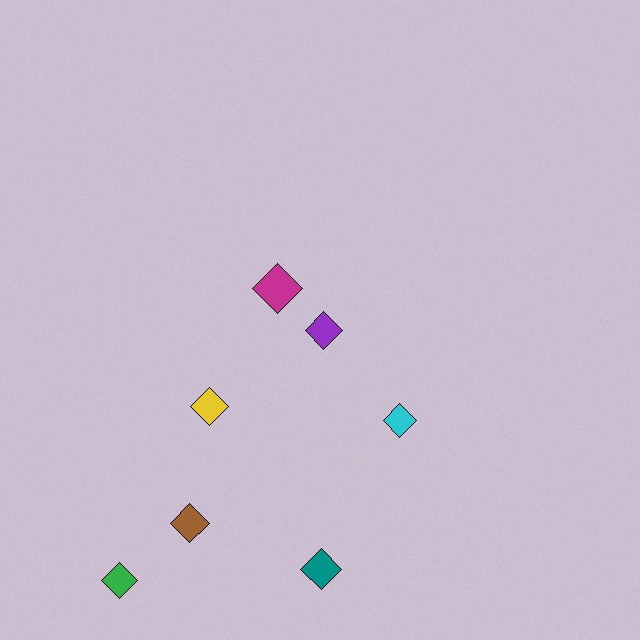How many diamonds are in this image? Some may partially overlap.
There are 7 diamonds.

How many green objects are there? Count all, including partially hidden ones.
There is 1 green object.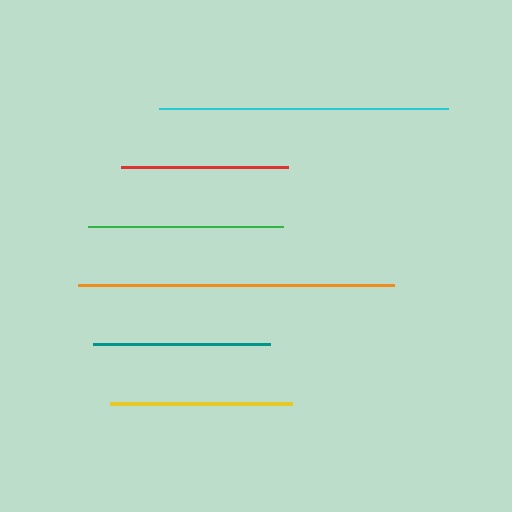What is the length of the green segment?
The green segment is approximately 195 pixels long.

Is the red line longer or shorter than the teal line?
The teal line is longer than the red line.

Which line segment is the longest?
The orange line is the longest at approximately 316 pixels.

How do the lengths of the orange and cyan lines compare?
The orange and cyan lines are approximately the same length.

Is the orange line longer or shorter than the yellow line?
The orange line is longer than the yellow line.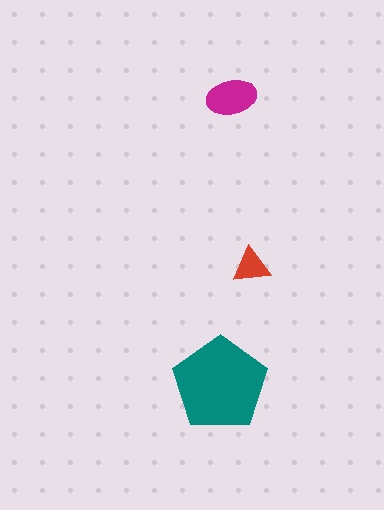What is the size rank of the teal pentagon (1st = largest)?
1st.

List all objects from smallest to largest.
The red triangle, the magenta ellipse, the teal pentagon.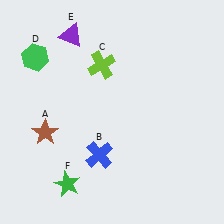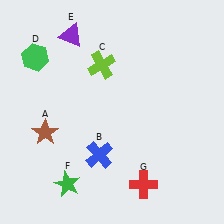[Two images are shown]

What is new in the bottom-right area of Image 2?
A red cross (G) was added in the bottom-right area of Image 2.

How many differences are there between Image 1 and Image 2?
There is 1 difference between the two images.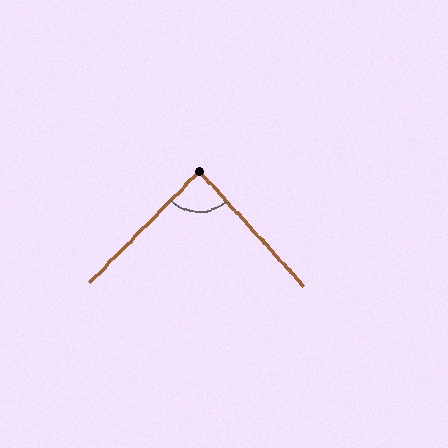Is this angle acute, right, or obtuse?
It is approximately a right angle.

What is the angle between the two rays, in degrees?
Approximately 87 degrees.